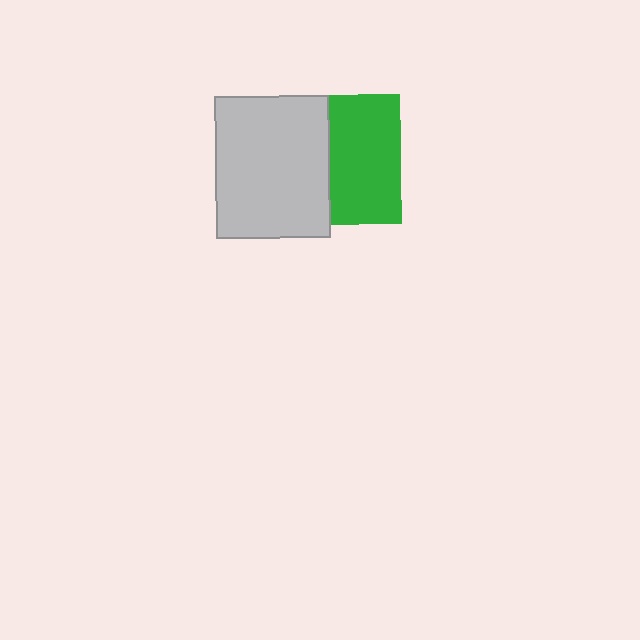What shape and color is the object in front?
The object in front is a light gray rectangle.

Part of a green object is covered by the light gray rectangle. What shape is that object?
It is a square.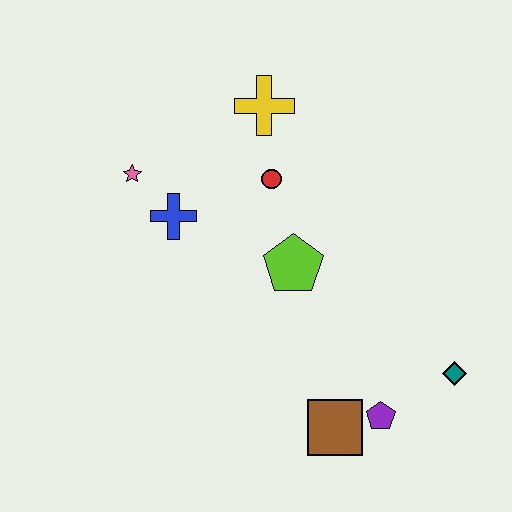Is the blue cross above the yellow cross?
No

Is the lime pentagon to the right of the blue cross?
Yes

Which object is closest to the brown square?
The purple pentagon is closest to the brown square.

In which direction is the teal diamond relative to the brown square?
The teal diamond is to the right of the brown square.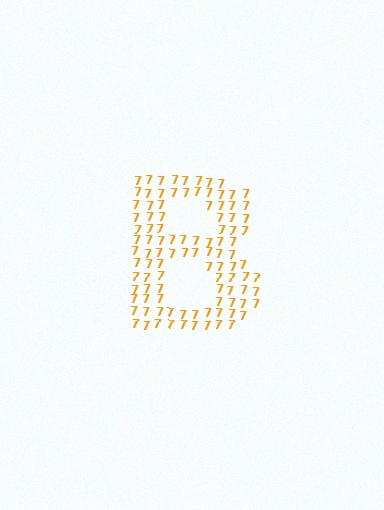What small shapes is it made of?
It is made of small digit 7's.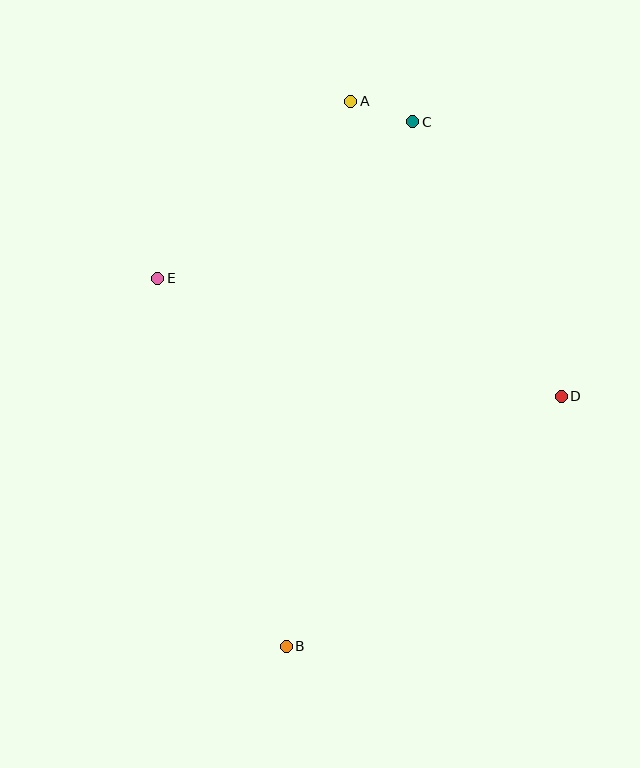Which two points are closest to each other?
Points A and C are closest to each other.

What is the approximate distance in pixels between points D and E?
The distance between D and E is approximately 420 pixels.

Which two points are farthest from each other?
Points A and B are farthest from each other.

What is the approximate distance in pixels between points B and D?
The distance between B and D is approximately 372 pixels.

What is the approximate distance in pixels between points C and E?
The distance between C and E is approximately 299 pixels.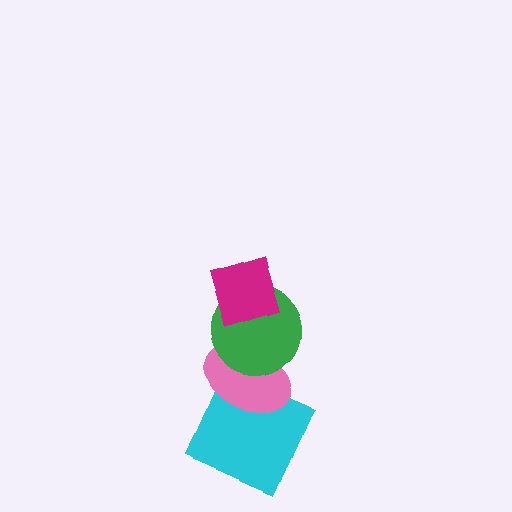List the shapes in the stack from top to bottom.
From top to bottom: the magenta diamond, the green circle, the pink ellipse, the cyan square.